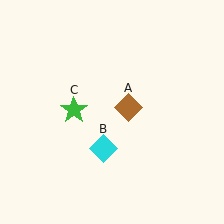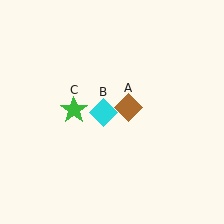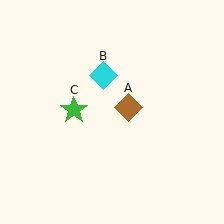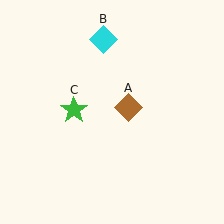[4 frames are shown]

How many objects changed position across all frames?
1 object changed position: cyan diamond (object B).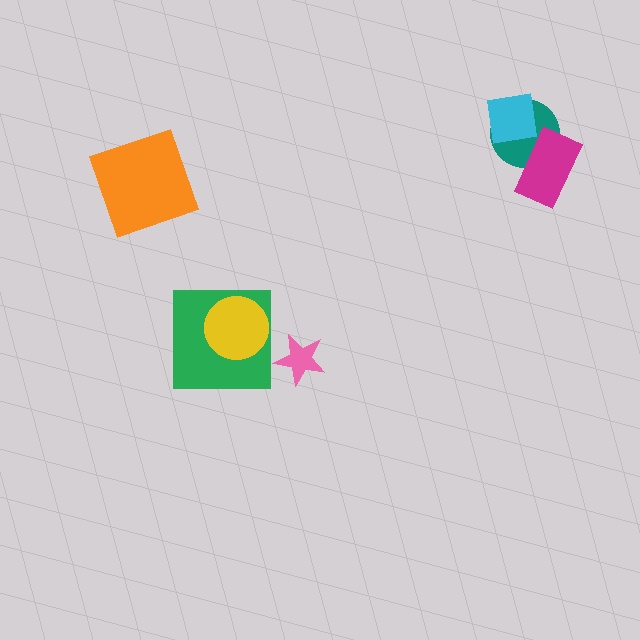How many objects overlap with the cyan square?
1 object overlaps with the cyan square.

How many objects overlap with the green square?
1 object overlaps with the green square.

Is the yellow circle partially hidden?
No, no other shape covers it.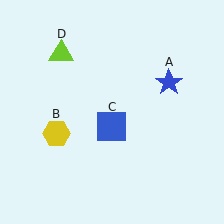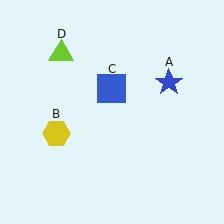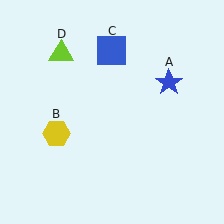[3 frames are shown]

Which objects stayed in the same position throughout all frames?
Blue star (object A) and yellow hexagon (object B) and lime triangle (object D) remained stationary.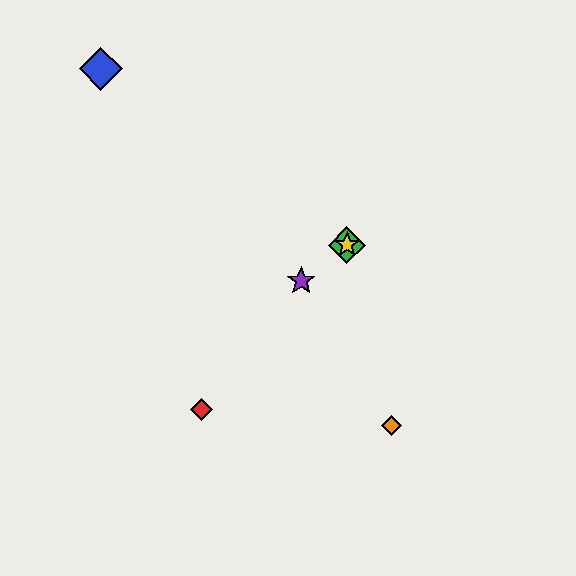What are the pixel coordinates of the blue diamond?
The blue diamond is at (101, 69).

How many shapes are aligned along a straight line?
3 shapes (the green diamond, the yellow star, the purple star) are aligned along a straight line.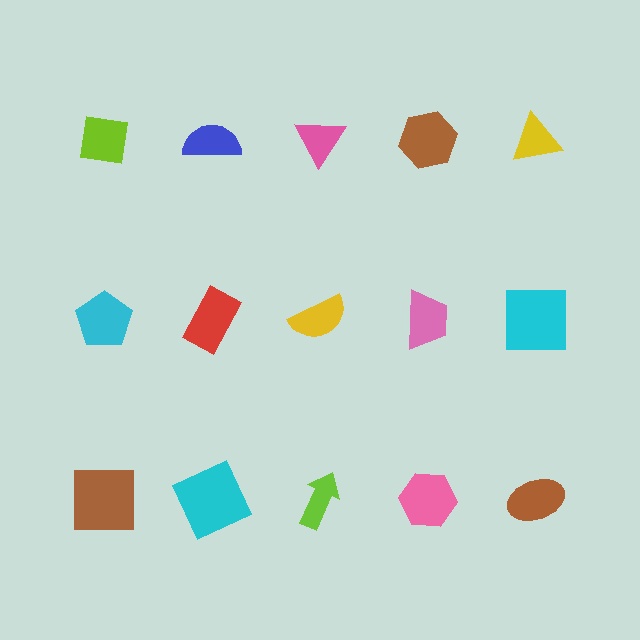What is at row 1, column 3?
A pink triangle.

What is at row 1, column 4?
A brown hexagon.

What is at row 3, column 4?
A pink hexagon.